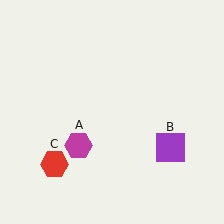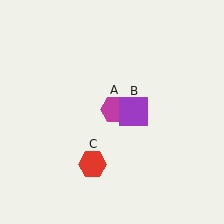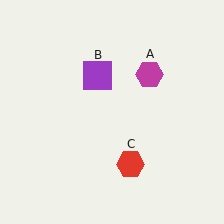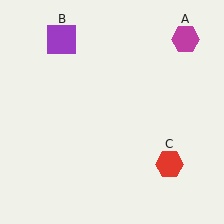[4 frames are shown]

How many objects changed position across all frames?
3 objects changed position: magenta hexagon (object A), purple square (object B), red hexagon (object C).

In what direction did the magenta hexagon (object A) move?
The magenta hexagon (object A) moved up and to the right.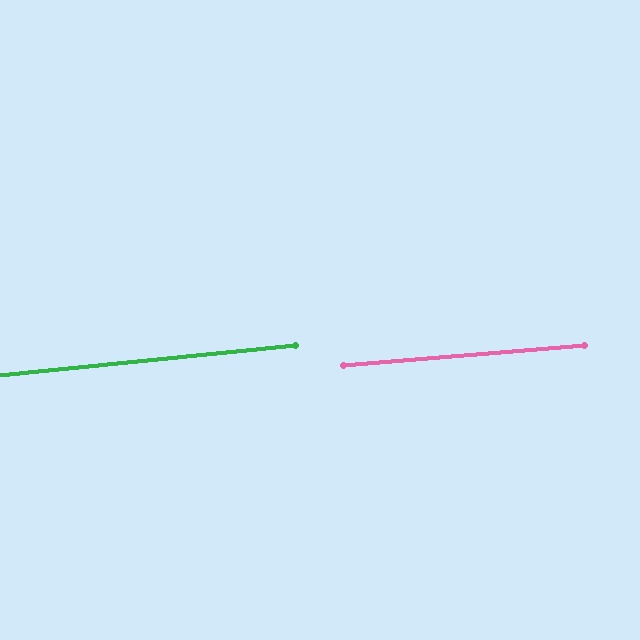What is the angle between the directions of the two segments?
Approximately 1 degree.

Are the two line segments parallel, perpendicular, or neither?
Parallel — their directions differ by only 0.8°.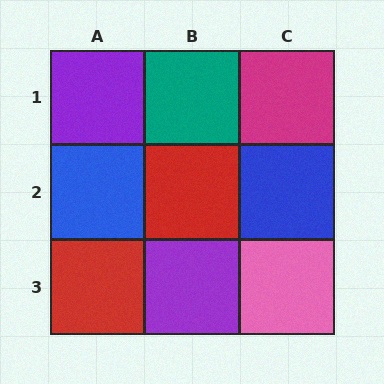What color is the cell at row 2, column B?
Red.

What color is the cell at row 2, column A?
Blue.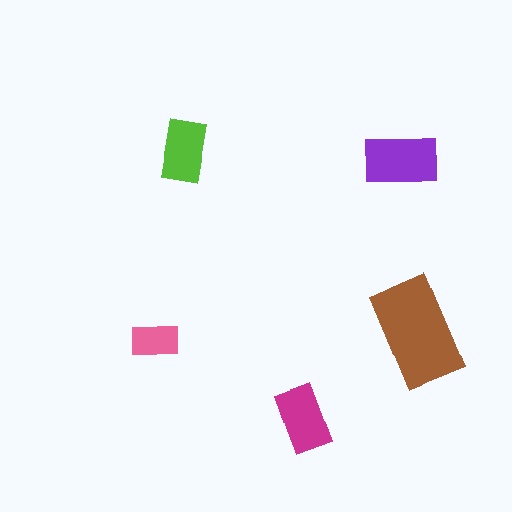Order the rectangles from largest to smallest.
the brown one, the purple one, the magenta one, the lime one, the pink one.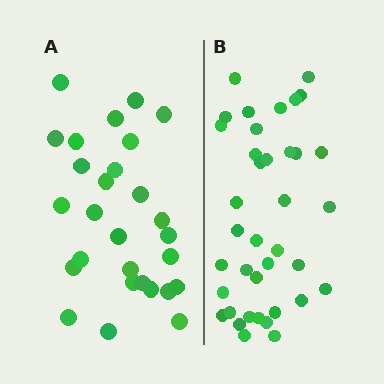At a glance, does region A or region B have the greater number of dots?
Region B (the right region) has more dots.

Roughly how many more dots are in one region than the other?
Region B has roughly 10 or so more dots than region A.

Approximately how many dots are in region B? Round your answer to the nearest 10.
About 40 dots. (The exact count is 38, which rounds to 40.)